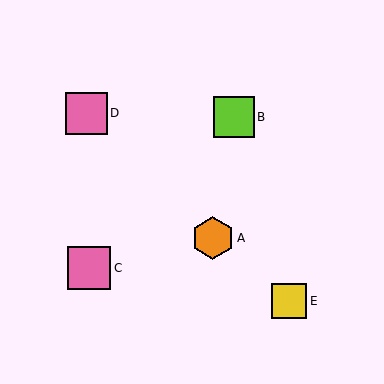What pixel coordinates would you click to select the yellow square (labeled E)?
Click at (289, 301) to select the yellow square E.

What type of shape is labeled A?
Shape A is an orange hexagon.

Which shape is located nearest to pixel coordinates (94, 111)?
The pink square (labeled D) at (86, 113) is nearest to that location.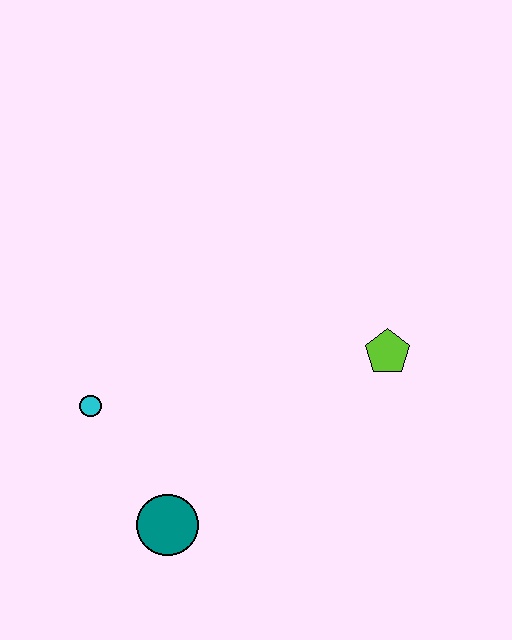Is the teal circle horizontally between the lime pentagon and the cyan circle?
Yes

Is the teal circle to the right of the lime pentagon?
No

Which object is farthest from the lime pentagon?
The cyan circle is farthest from the lime pentagon.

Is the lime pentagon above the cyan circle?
Yes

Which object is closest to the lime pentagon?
The teal circle is closest to the lime pentagon.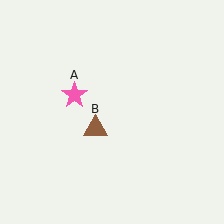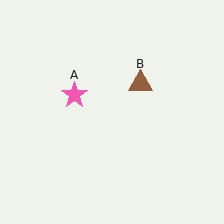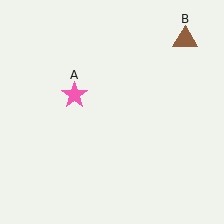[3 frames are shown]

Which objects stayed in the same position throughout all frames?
Pink star (object A) remained stationary.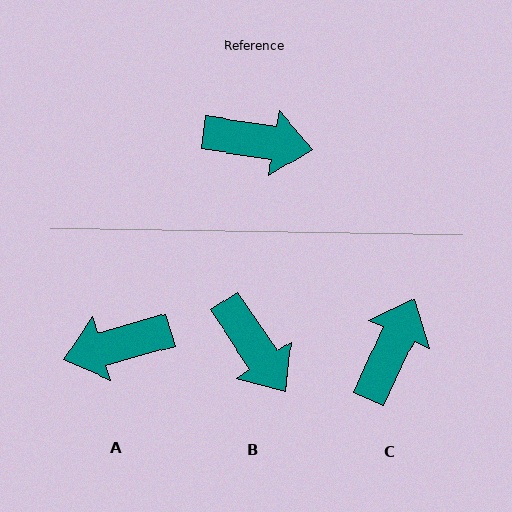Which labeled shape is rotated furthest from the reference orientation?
A, about 155 degrees away.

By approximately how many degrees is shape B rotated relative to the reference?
Approximately 47 degrees clockwise.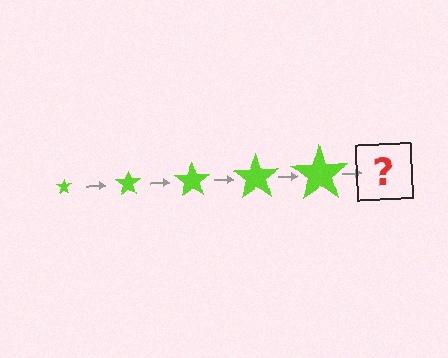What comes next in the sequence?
The next element should be a lime star, larger than the previous one.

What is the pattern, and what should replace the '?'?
The pattern is that the star gets progressively larger each step. The '?' should be a lime star, larger than the previous one.